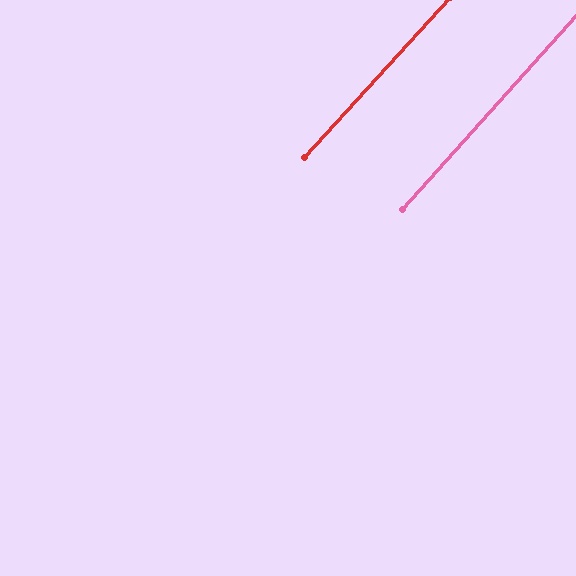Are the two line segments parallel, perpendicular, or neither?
Parallel — their directions differ by only 0.6°.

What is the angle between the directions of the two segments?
Approximately 1 degree.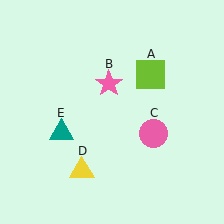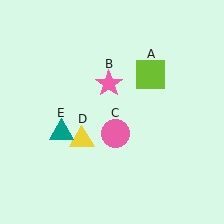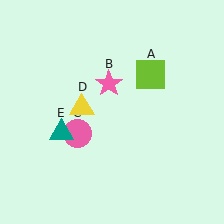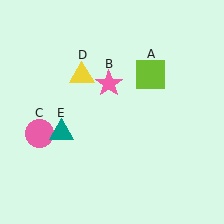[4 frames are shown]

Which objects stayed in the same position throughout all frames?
Lime square (object A) and pink star (object B) and teal triangle (object E) remained stationary.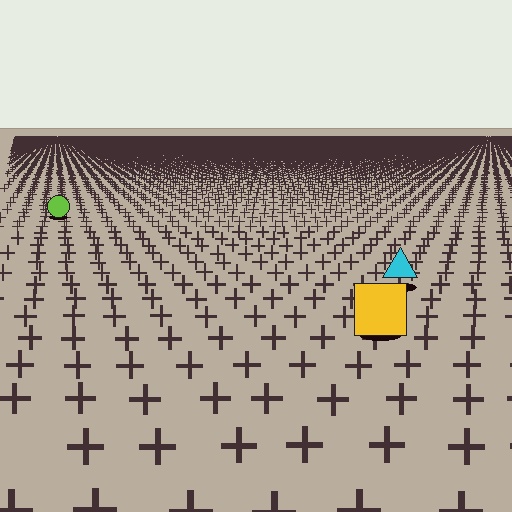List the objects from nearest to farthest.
From nearest to farthest: the yellow square, the cyan triangle, the lime circle.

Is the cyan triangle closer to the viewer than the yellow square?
No. The yellow square is closer — you can tell from the texture gradient: the ground texture is coarser near it.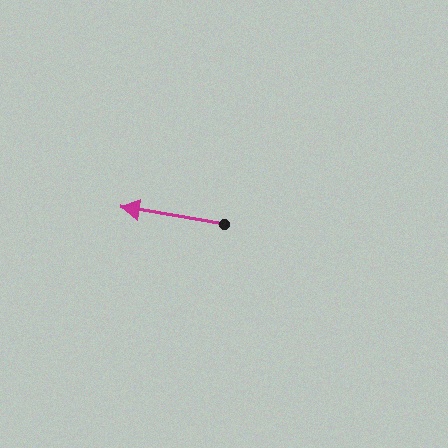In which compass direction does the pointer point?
West.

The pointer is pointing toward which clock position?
Roughly 9 o'clock.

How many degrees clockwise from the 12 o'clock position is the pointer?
Approximately 279 degrees.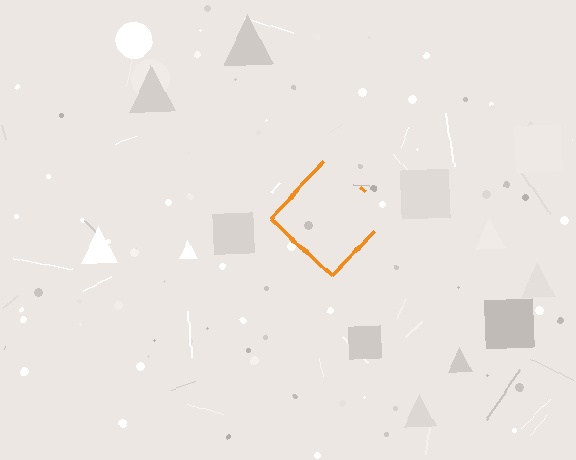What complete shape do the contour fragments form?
The contour fragments form a diamond.